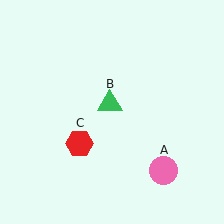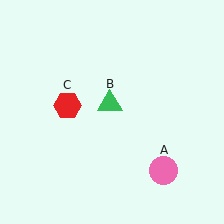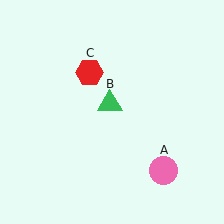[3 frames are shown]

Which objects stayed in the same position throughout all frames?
Pink circle (object A) and green triangle (object B) remained stationary.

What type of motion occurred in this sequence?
The red hexagon (object C) rotated clockwise around the center of the scene.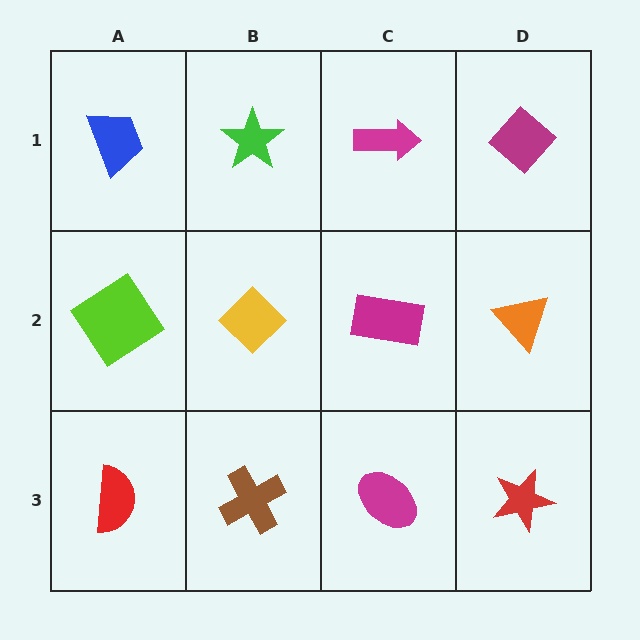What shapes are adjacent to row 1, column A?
A lime diamond (row 2, column A), a green star (row 1, column B).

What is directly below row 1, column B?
A yellow diamond.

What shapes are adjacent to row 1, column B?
A yellow diamond (row 2, column B), a blue trapezoid (row 1, column A), a magenta arrow (row 1, column C).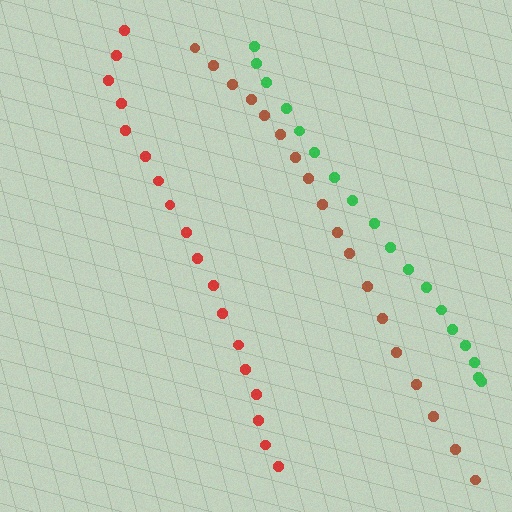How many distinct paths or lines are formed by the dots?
There are 3 distinct paths.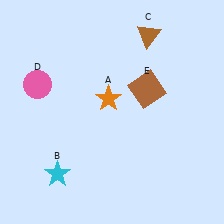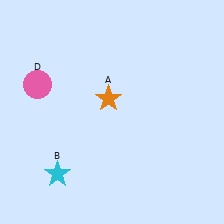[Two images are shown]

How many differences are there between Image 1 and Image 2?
There are 2 differences between the two images.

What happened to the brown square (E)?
The brown square (E) was removed in Image 2. It was in the top-right area of Image 1.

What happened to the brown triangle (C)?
The brown triangle (C) was removed in Image 2. It was in the top-right area of Image 1.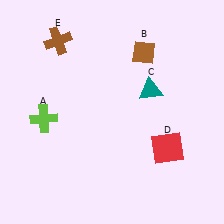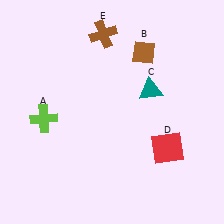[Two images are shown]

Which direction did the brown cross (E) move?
The brown cross (E) moved right.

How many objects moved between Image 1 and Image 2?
1 object moved between the two images.